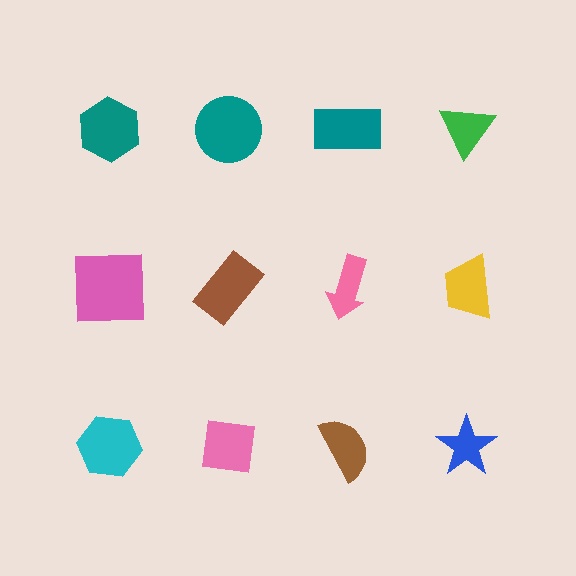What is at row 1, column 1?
A teal hexagon.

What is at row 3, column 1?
A cyan hexagon.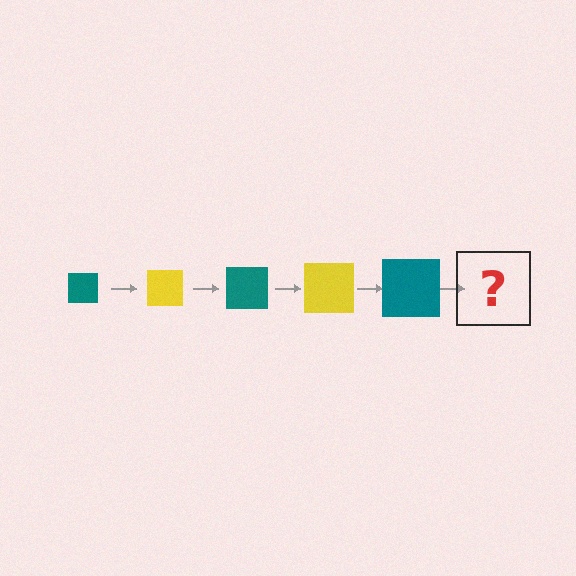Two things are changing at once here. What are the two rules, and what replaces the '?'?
The two rules are that the square grows larger each step and the color cycles through teal and yellow. The '?' should be a yellow square, larger than the previous one.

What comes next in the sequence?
The next element should be a yellow square, larger than the previous one.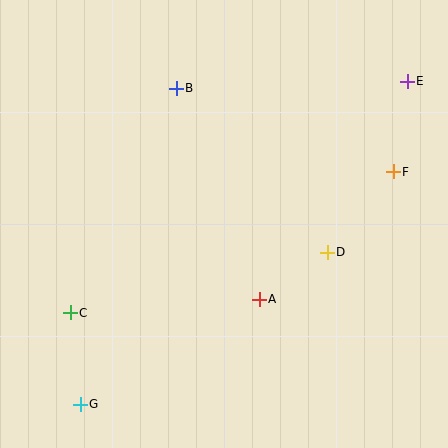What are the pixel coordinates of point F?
Point F is at (393, 172).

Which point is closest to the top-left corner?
Point B is closest to the top-left corner.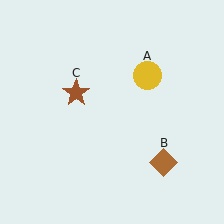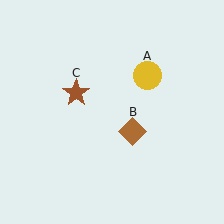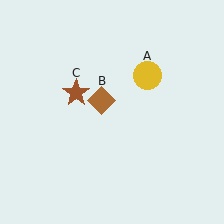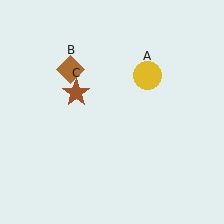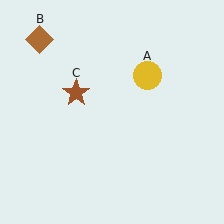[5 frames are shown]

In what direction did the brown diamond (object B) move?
The brown diamond (object B) moved up and to the left.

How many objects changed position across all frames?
1 object changed position: brown diamond (object B).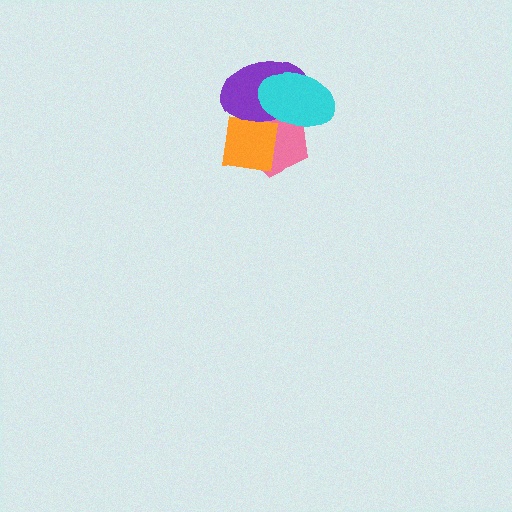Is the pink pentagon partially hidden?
Yes, it is partially covered by another shape.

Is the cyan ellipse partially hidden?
No, no other shape covers it.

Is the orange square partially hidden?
Yes, it is partially covered by another shape.